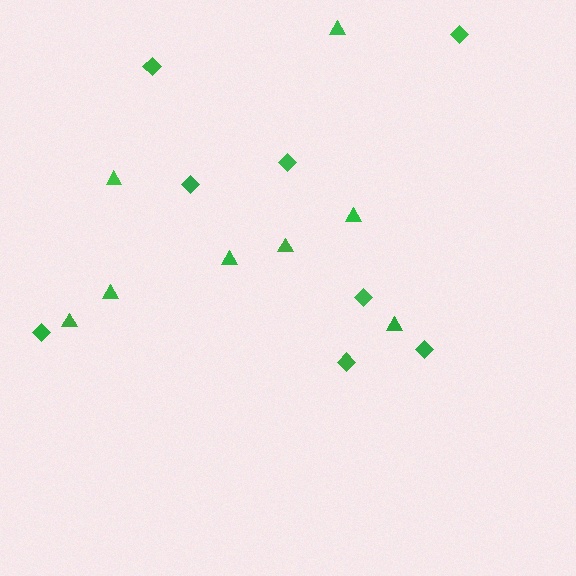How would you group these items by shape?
There are 2 groups: one group of diamonds (8) and one group of triangles (8).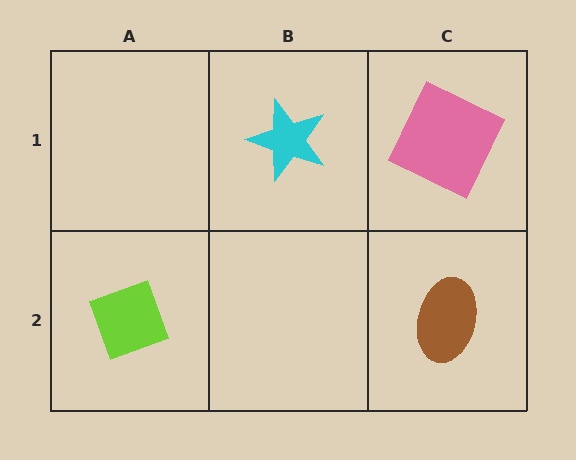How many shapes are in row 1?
2 shapes.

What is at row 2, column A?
A lime diamond.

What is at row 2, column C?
A brown ellipse.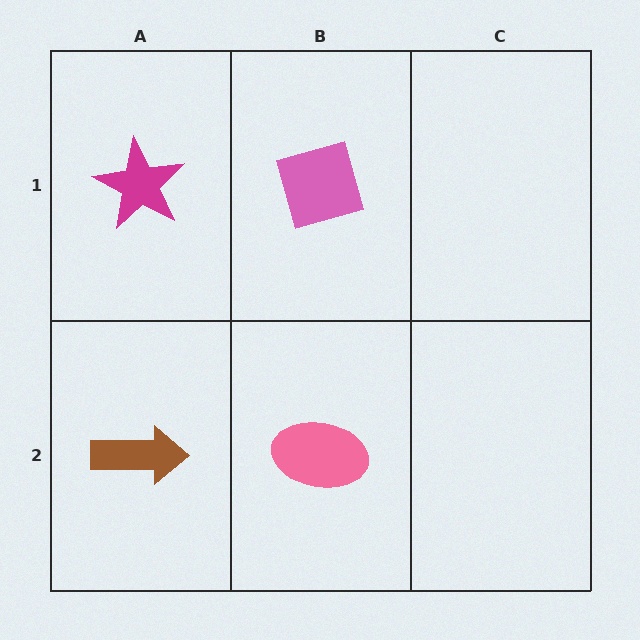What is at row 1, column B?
A pink diamond.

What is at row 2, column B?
A pink ellipse.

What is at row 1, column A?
A magenta star.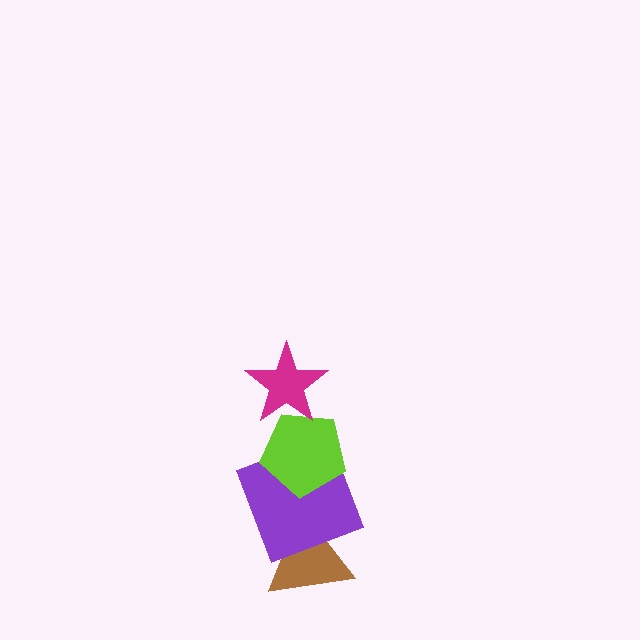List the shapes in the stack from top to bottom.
From top to bottom: the magenta star, the lime pentagon, the purple square, the brown triangle.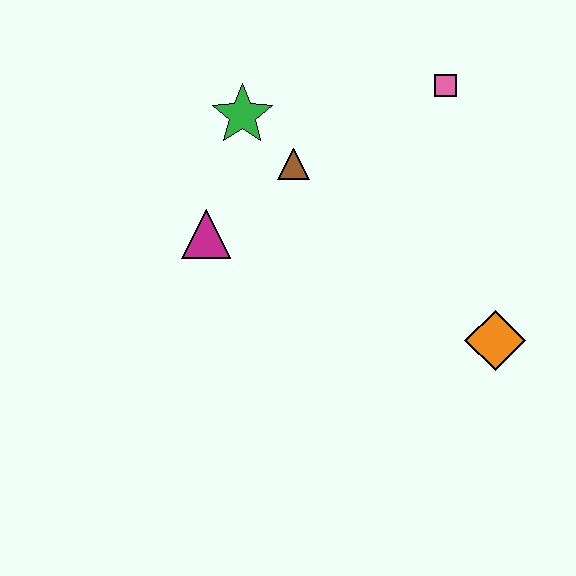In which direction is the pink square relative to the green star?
The pink square is to the right of the green star.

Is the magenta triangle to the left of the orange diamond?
Yes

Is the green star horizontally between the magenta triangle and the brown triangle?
Yes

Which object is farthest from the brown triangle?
The orange diamond is farthest from the brown triangle.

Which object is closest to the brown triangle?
The green star is closest to the brown triangle.